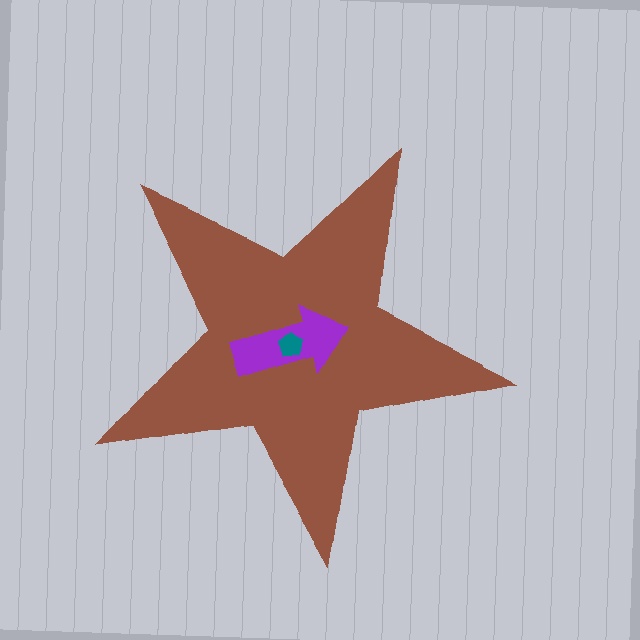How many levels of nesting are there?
3.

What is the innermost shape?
The teal pentagon.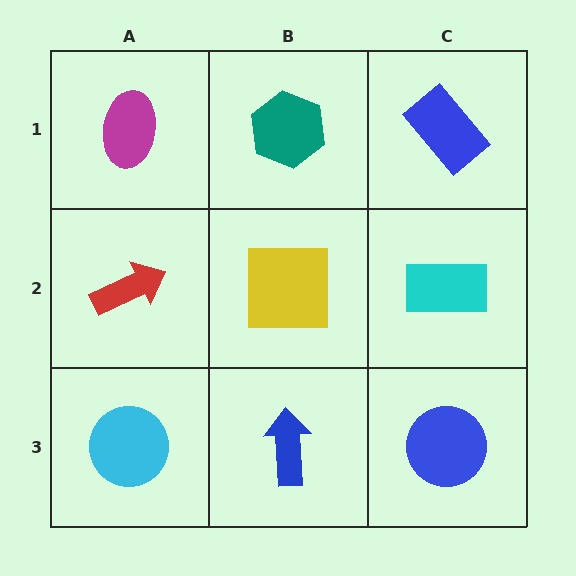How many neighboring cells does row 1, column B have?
3.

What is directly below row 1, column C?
A cyan rectangle.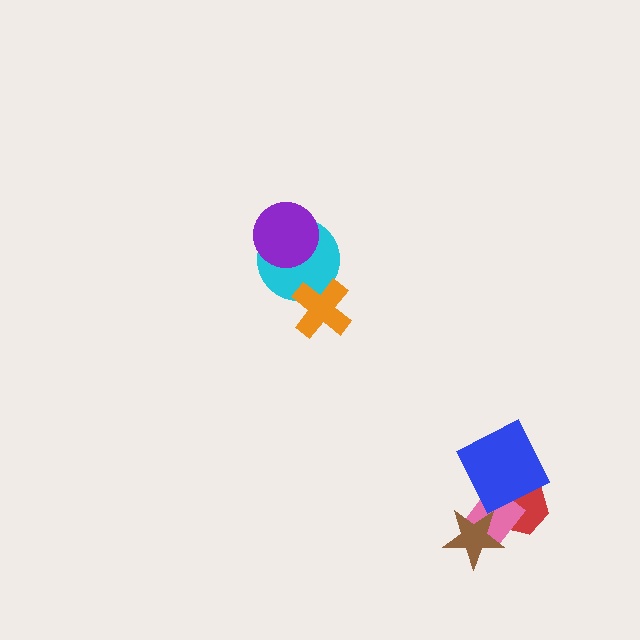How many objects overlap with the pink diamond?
3 objects overlap with the pink diamond.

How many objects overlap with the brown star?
1 object overlaps with the brown star.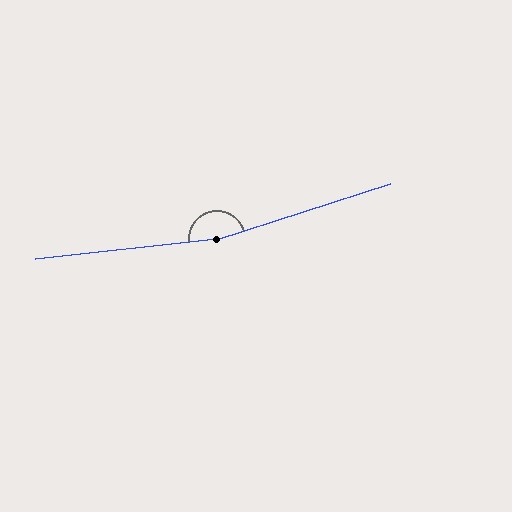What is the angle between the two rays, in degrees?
Approximately 169 degrees.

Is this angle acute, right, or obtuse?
It is obtuse.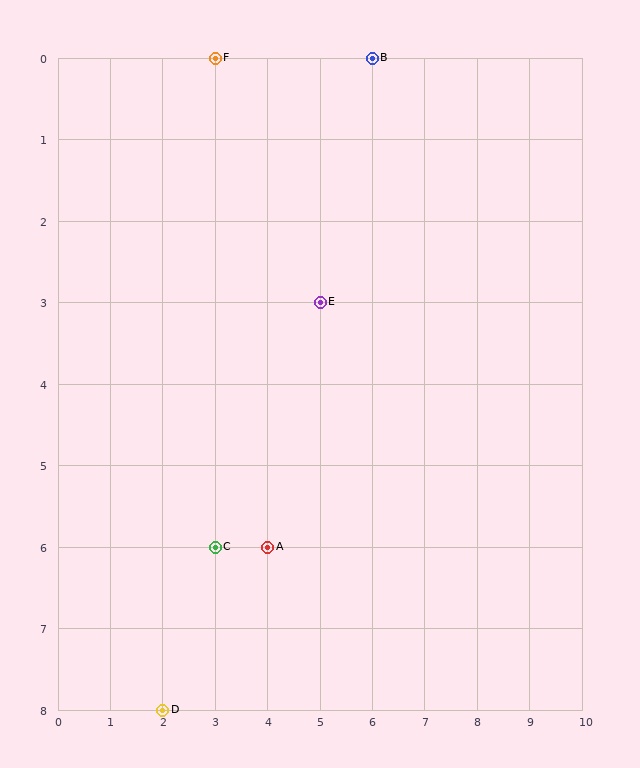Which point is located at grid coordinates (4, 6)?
Point A is at (4, 6).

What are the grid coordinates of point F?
Point F is at grid coordinates (3, 0).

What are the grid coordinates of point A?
Point A is at grid coordinates (4, 6).